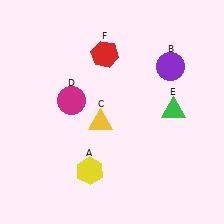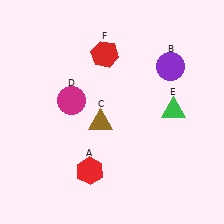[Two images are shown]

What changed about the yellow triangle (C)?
In Image 1, C is yellow. In Image 2, it changed to brown.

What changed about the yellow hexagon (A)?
In Image 1, A is yellow. In Image 2, it changed to red.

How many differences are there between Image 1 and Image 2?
There are 2 differences between the two images.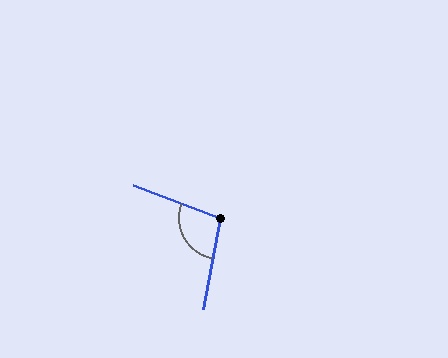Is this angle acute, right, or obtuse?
It is obtuse.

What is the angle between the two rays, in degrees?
Approximately 100 degrees.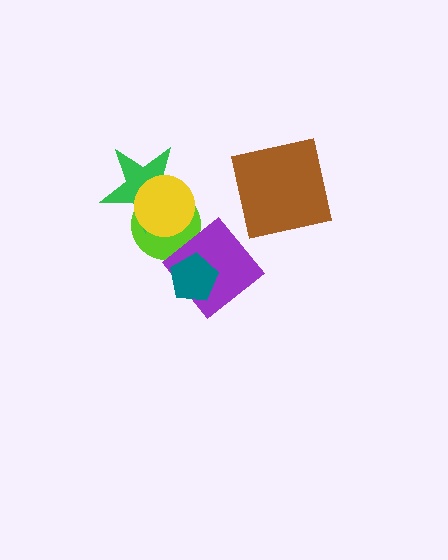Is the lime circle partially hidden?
Yes, it is partially covered by another shape.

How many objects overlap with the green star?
2 objects overlap with the green star.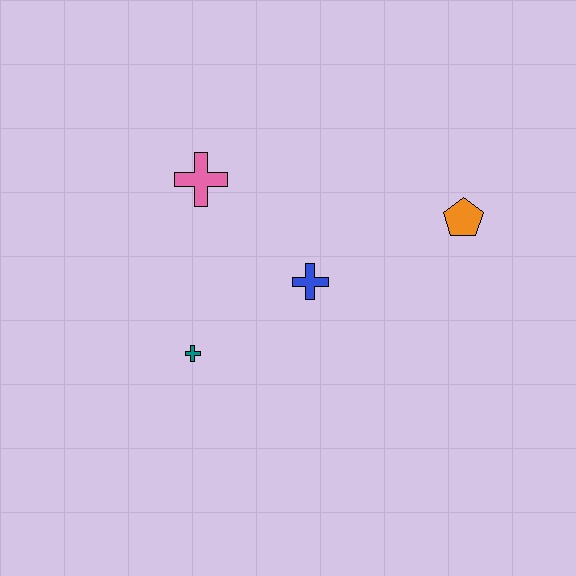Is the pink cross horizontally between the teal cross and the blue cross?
Yes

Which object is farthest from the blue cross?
The orange pentagon is farthest from the blue cross.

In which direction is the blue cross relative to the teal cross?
The blue cross is to the right of the teal cross.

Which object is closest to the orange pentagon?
The blue cross is closest to the orange pentagon.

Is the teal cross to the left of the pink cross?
Yes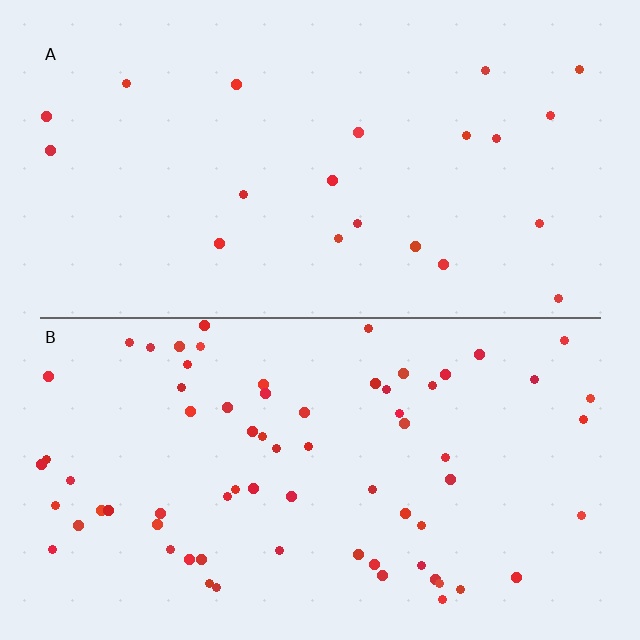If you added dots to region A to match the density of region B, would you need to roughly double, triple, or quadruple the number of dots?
Approximately triple.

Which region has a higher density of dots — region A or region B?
B (the bottom).